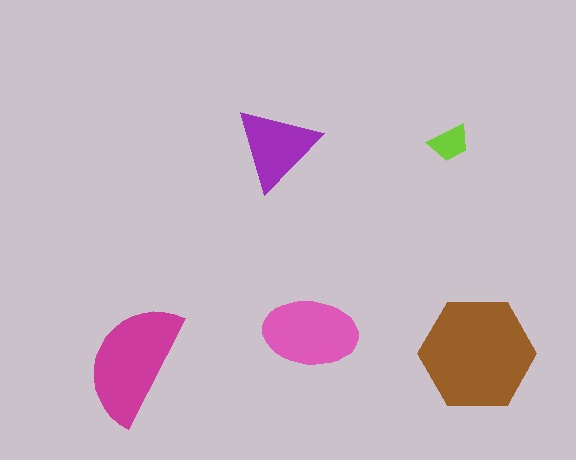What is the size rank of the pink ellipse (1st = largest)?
3rd.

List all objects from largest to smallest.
The brown hexagon, the magenta semicircle, the pink ellipse, the purple triangle, the lime trapezoid.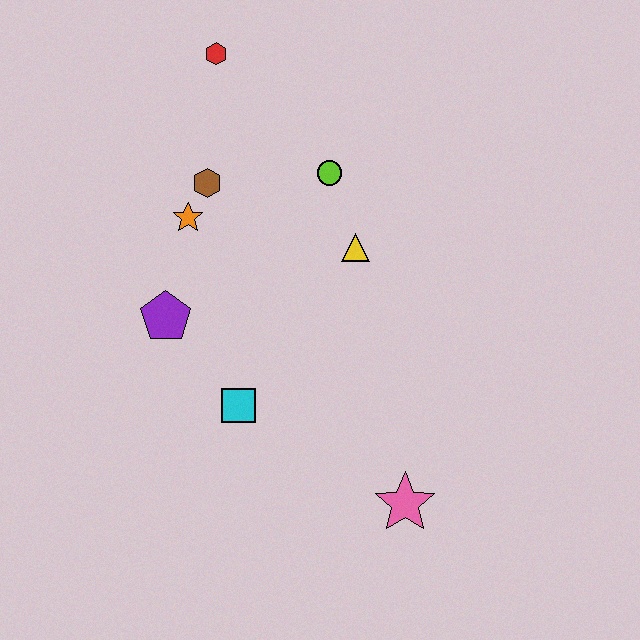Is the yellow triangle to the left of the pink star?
Yes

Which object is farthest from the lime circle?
The pink star is farthest from the lime circle.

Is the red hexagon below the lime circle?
No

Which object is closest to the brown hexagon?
The orange star is closest to the brown hexagon.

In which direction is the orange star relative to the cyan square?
The orange star is above the cyan square.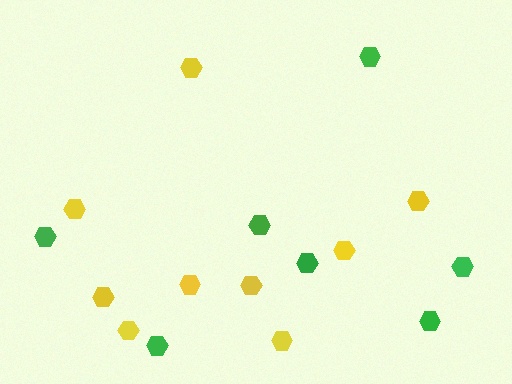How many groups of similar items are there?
There are 2 groups: one group of green hexagons (7) and one group of yellow hexagons (9).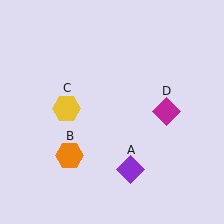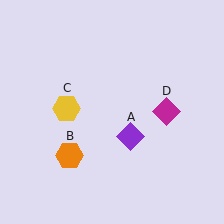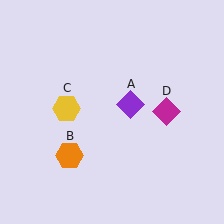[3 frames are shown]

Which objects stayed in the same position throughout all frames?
Orange hexagon (object B) and yellow hexagon (object C) and magenta diamond (object D) remained stationary.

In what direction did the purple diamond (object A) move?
The purple diamond (object A) moved up.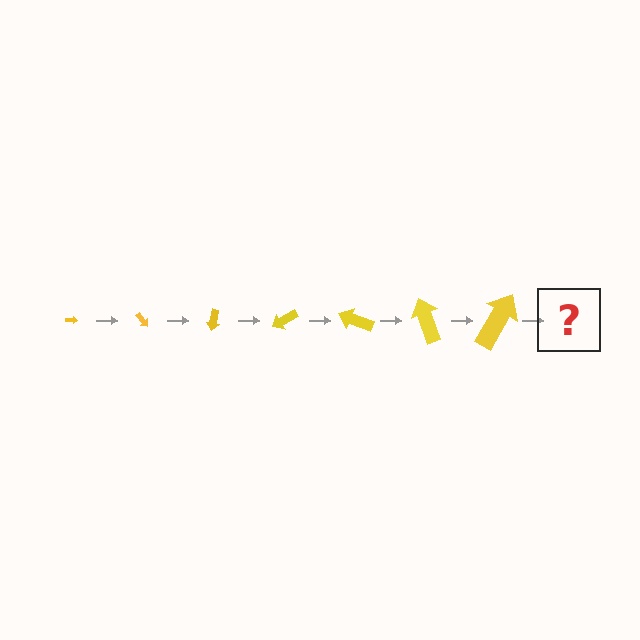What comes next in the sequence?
The next element should be an arrow, larger than the previous one and rotated 350 degrees from the start.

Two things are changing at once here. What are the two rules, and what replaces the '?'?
The two rules are that the arrow grows larger each step and it rotates 50 degrees each step. The '?' should be an arrow, larger than the previous one and rotated 350 degrees from the start.